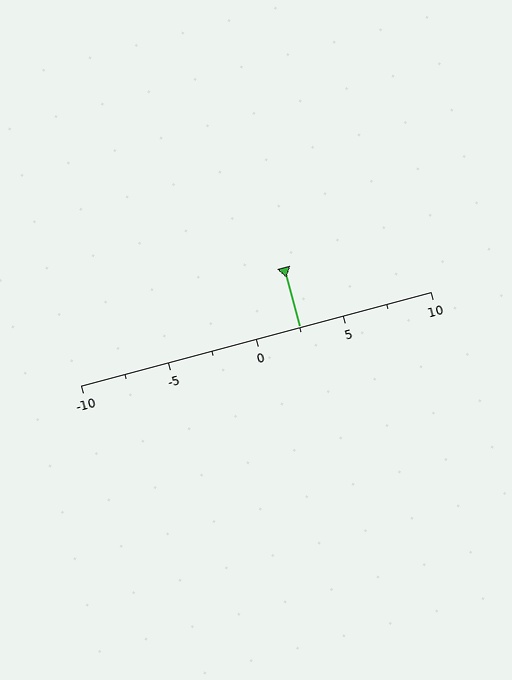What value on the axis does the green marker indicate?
The marker indicates approximately 2.5.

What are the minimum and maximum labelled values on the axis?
The axis runs from -10 to 10.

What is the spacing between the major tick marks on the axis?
The major ticks are spaced 5 apart.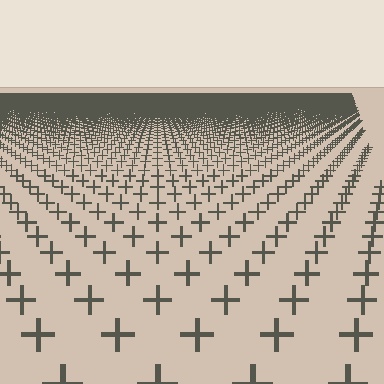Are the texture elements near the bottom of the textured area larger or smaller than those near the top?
Larger. Near the bottom, elements are closer to the viewer and appear at a bigger on-screen size.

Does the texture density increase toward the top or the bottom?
Density increases toward the top.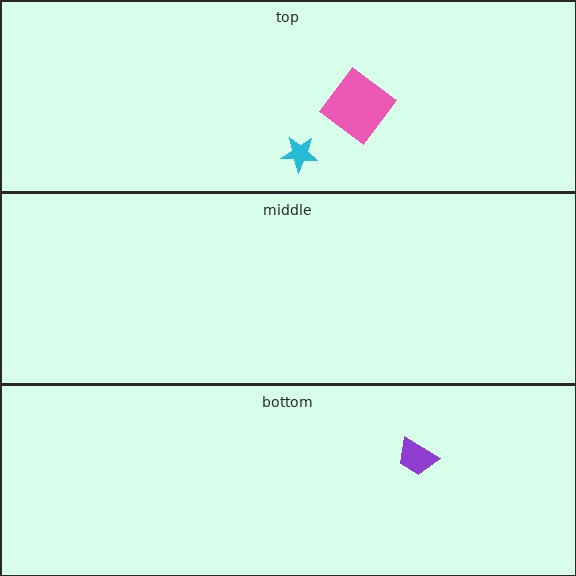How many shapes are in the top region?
2.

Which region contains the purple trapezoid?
The bottom region.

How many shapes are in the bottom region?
1.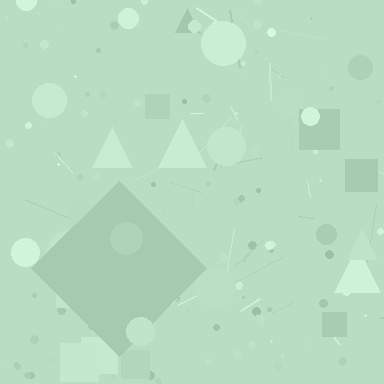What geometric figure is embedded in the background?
A diamond is embedded in the background.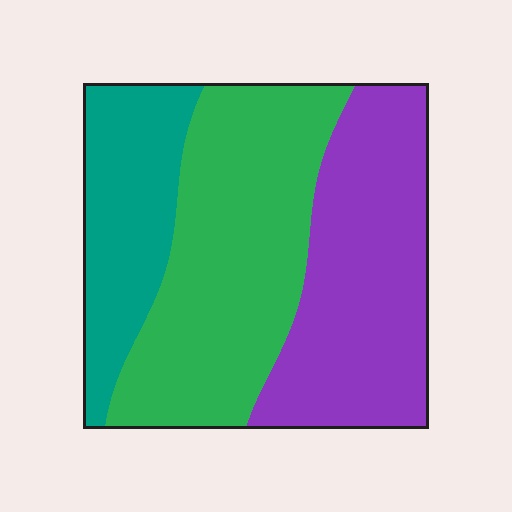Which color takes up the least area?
Teal, at roughly 20%.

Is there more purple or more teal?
Purple.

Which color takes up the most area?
Green, at roughly 40%.